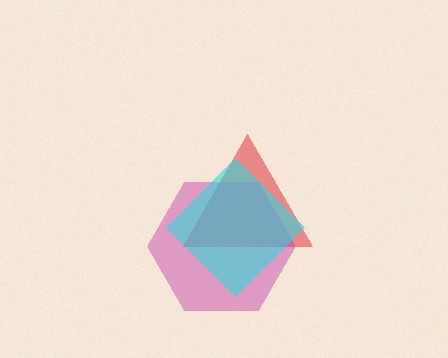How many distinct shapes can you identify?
There are 3 distinct shapes: a red triangle, a magenta hexagon, a cyan diamond.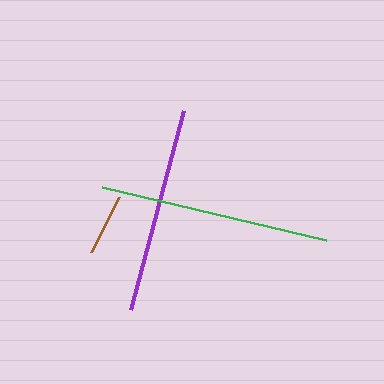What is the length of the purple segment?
The purple segment is approximately 207 pixels long.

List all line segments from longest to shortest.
From longest to shortest: green, purple, brown.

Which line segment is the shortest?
The brown line is the shortest at approximately 62 pixels.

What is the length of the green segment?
The green segment is approximately 230 pixels long.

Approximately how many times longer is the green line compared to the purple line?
The green line is approximately 1.1 times the length of the purple line.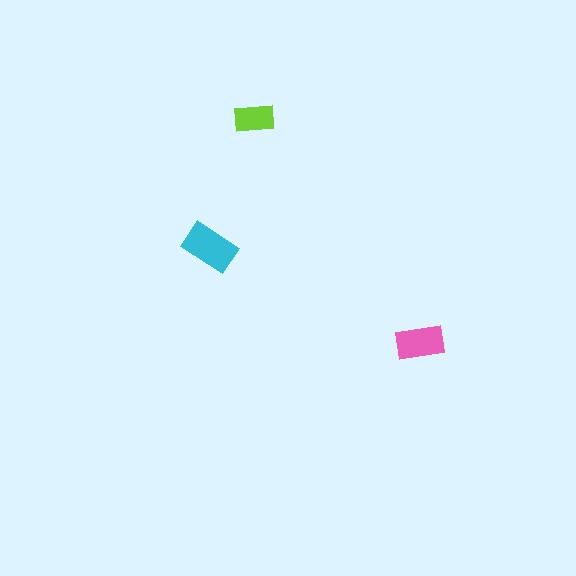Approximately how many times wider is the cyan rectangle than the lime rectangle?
About 1.5 times wider.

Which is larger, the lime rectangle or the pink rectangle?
The pink one.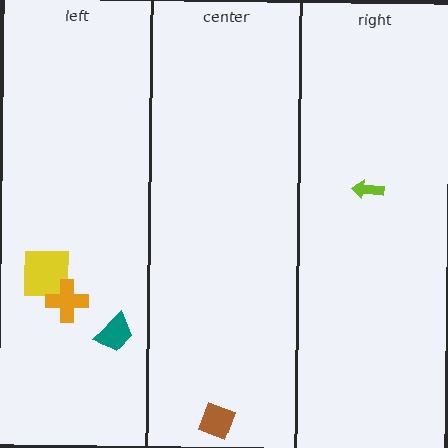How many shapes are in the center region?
1.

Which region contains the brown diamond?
The center region.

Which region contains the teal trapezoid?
The left region.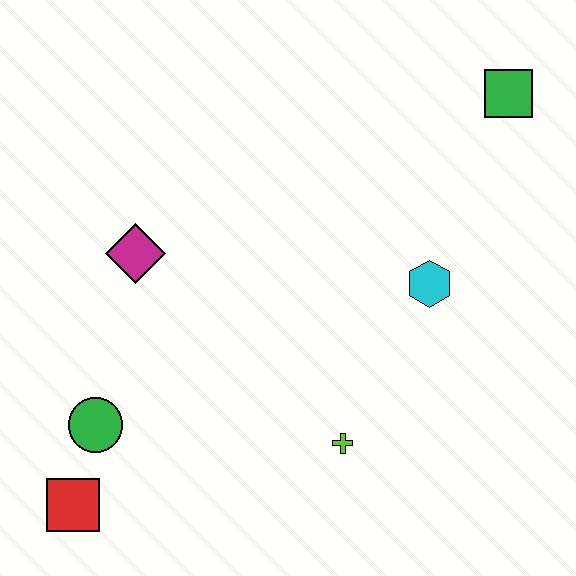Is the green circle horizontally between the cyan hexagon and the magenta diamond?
No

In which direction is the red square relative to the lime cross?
The red square is to the left of the lime cross.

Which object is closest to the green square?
The cyan hexagon is closest to the green square.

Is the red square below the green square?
Yes